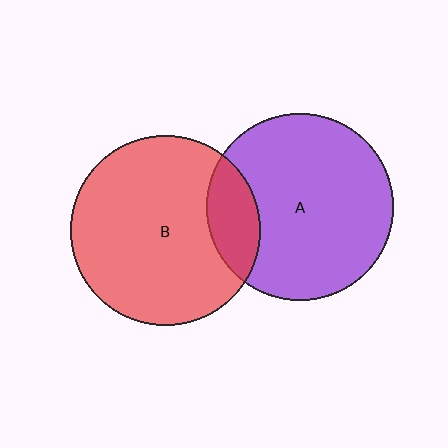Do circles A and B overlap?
Yes.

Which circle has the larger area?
Circle B (red).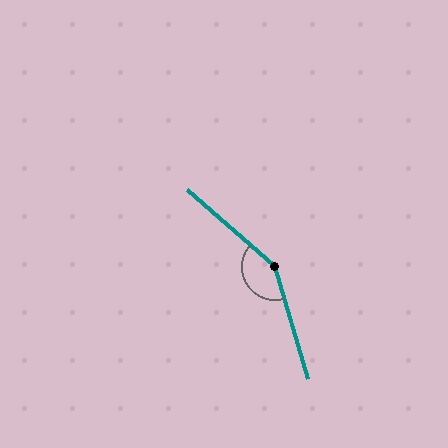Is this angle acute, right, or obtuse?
It is obtuse.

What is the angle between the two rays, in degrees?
Approximately 148 degrees.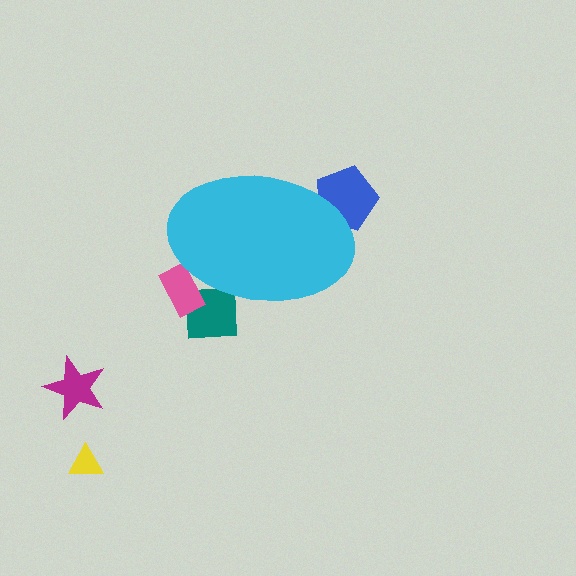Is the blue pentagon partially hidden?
Yes, the blue pentagon is partially hidden behind the cyan ellipse.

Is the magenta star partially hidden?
No, the magenta star is fully visible.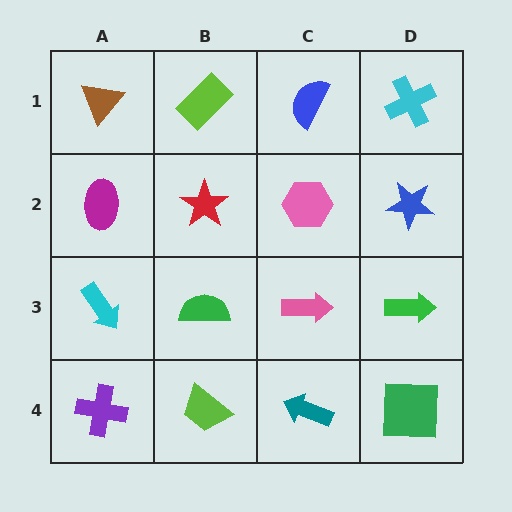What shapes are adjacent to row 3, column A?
A magenta ellipse (row 2, column A), a purple cross (row 4, column A), a green semicircle (row 3, column B).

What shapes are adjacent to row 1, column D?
A blue star (row 2, column D), a blue semicircle (row 1, column C).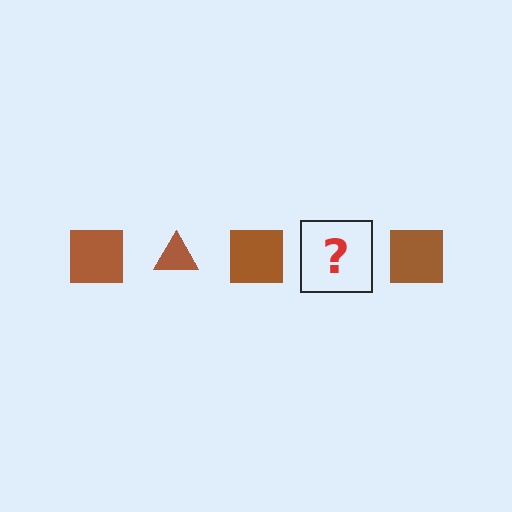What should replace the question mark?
The question mark should be replaced with a brown triangle.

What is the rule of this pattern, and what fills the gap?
The rule is that the pattern cycles through square, triangle shapes in brown. The gap should be filled with a brown triangle.